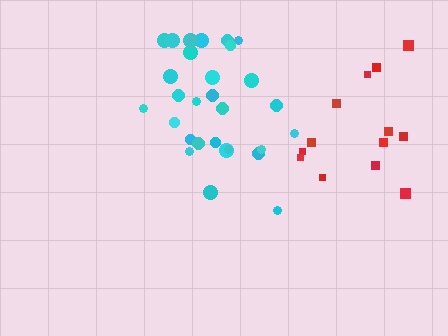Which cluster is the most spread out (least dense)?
Red.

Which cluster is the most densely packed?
Cyan.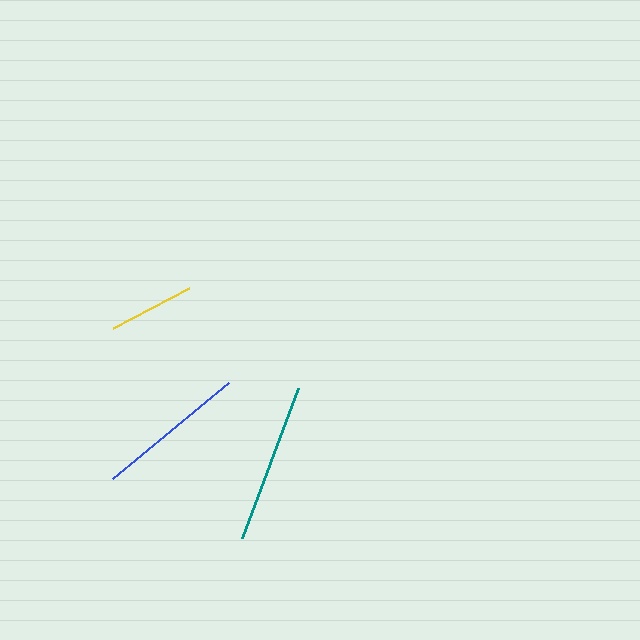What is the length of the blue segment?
The blue segment is approximately 151 pixels long.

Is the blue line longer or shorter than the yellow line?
The blue line is longer than the yellow line.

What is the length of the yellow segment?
The yellow segment is approximately 86 pixels long.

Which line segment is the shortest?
The yellow line is the shortest at approximately 86 pixels.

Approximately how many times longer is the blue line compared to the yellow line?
The blue line is approximately 1.8 times the length of the yellow line.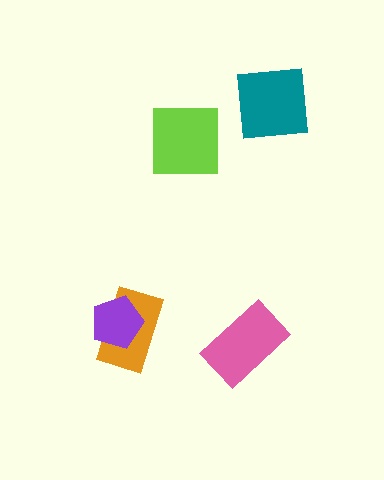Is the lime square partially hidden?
No, no other shape covers it.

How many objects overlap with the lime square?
0 objects overlap with the lime square.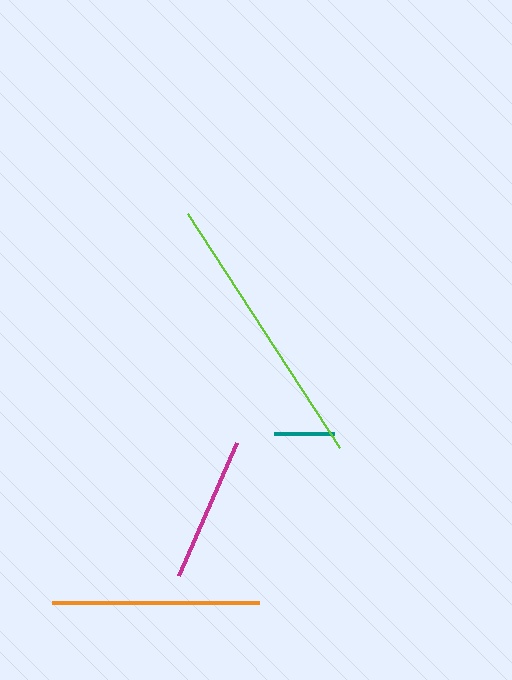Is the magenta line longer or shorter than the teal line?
The magenta line is longer than the teal line.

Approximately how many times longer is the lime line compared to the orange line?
The lime line is approximately 1.3 times the length of the orange line.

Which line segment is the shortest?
The teal line is the shortest at approximately 60 pixels.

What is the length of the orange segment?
The orange segment is approximately 207 pixels long.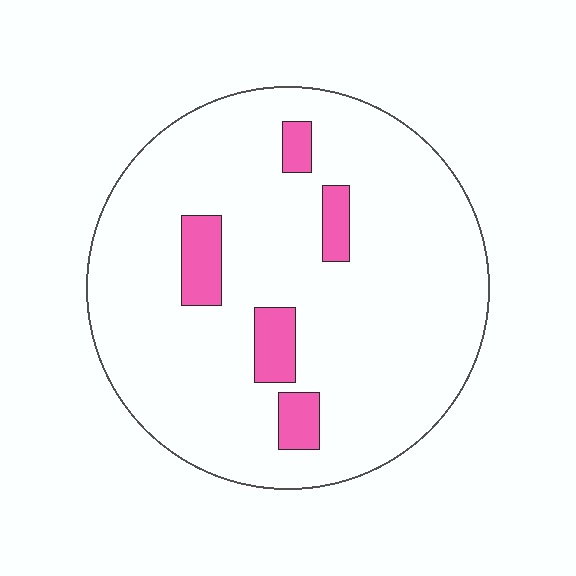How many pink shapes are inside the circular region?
5.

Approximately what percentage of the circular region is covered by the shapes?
Approximately 10%.